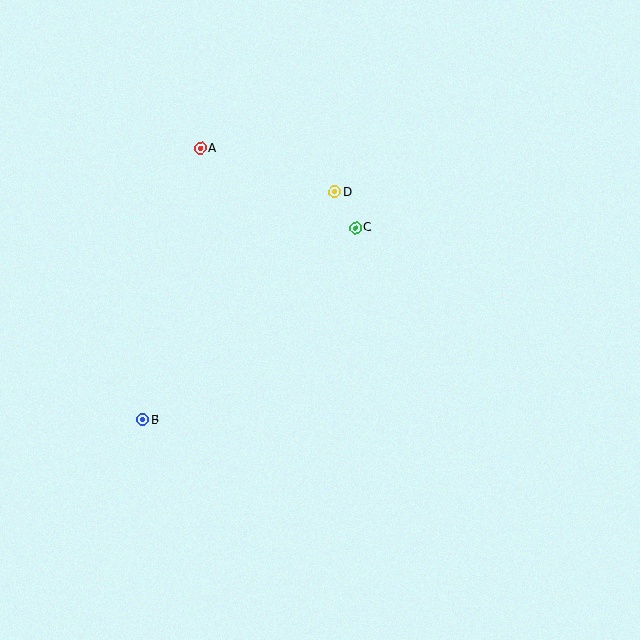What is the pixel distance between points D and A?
The distance between D and A is 141 pixels.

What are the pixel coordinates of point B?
Point B is at (142, 420).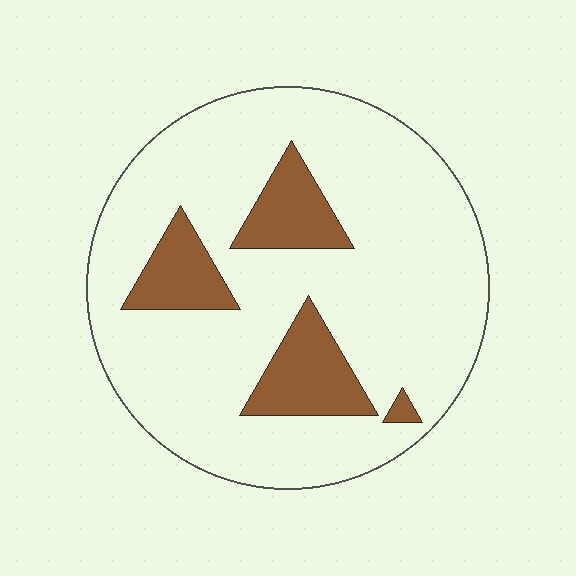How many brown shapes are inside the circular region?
4.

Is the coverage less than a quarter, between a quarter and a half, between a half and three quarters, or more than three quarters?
Less than a quarter.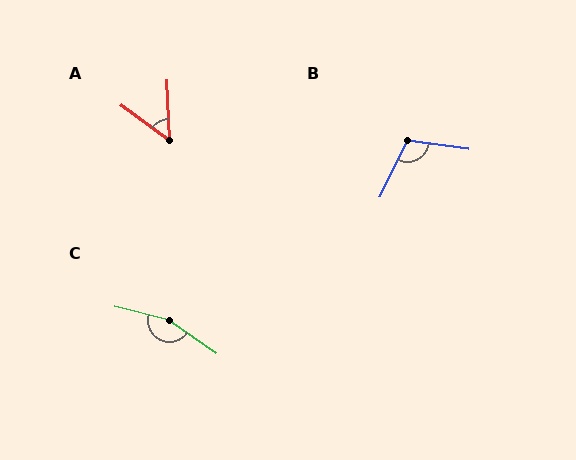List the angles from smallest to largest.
A (52°), B (108°), C (160°).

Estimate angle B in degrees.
Approximately 108 degrees.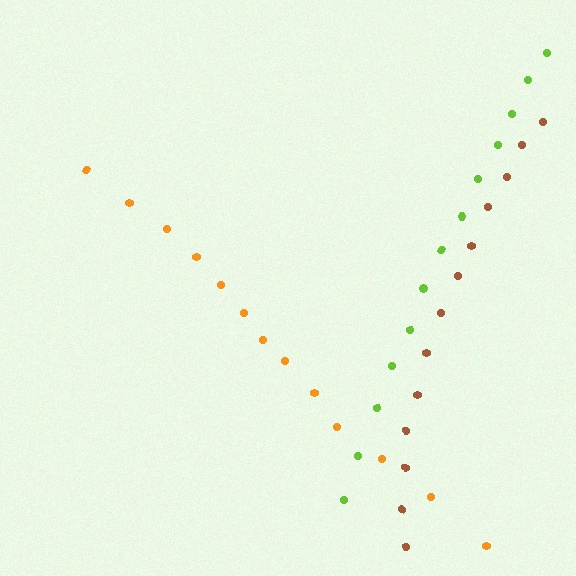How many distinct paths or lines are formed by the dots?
There are 3 distinct paths.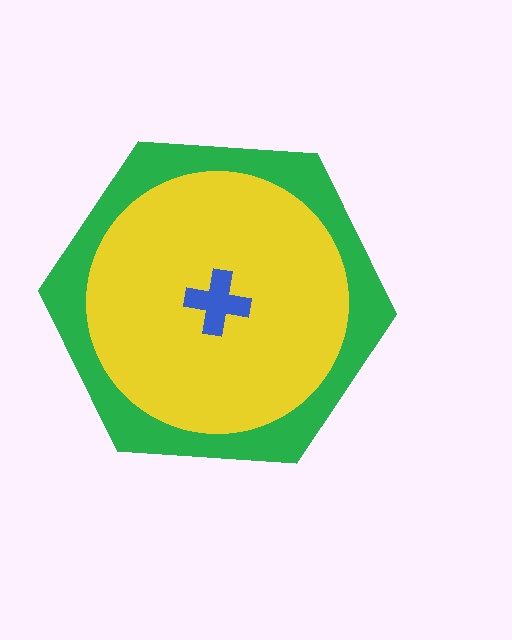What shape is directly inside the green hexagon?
The yellow circle.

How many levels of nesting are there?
3.